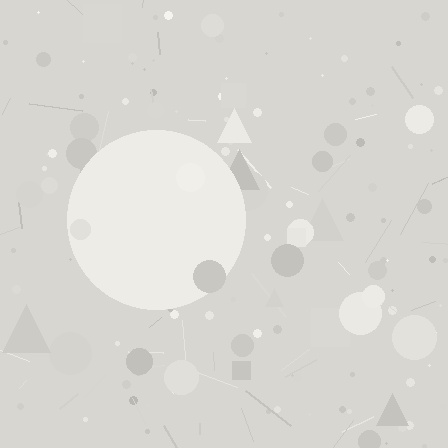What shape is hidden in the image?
A circle is hidden in the image.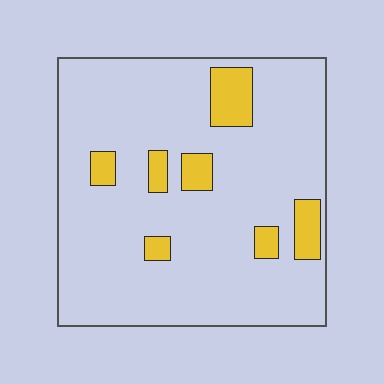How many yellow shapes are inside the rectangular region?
7.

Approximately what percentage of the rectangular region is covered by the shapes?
Approximately 10%.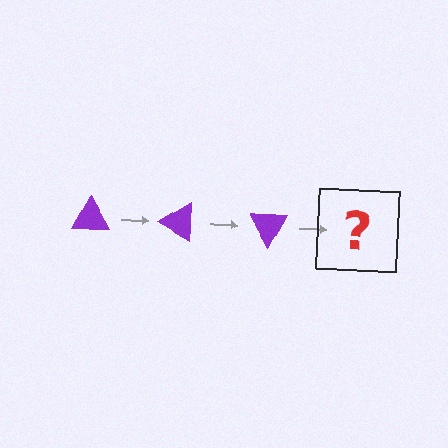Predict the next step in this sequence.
The next step is a purple triangle rotated 90 degrees.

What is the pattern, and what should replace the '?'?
The pattern is that the triangle rotates 30 degrees each step. The '?' should be a purple triangle rotated 90 degrees.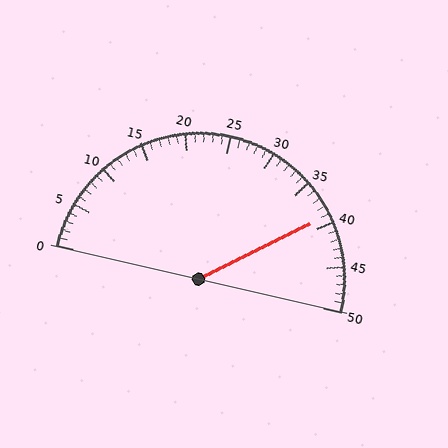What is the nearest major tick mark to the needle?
The nearest major tick mark is 40.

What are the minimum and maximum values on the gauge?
The gauge ranges from 0 to 50.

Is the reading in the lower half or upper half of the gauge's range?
The reading is in the upper half of the range (0 to 50).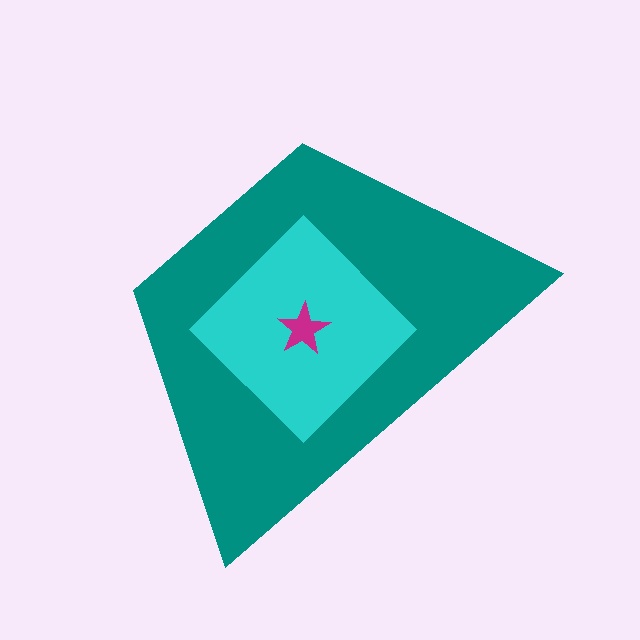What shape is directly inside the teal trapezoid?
The cyan diamond.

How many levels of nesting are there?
3.